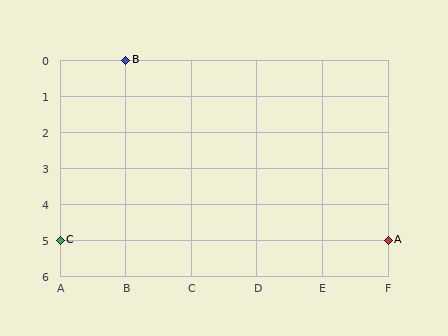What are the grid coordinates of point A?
Point A is at grid coordinates (F, 5).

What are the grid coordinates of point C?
Point C is at grid coordinates (A, 5).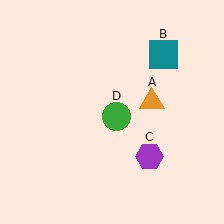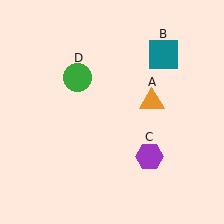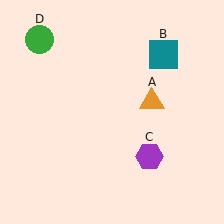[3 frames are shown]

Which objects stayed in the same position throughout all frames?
Orange triangle (object A) and teal square (object B) and purple hexagon (object C) remained stationary.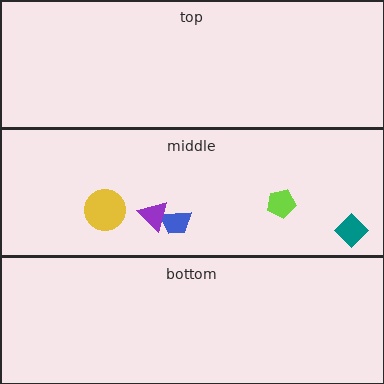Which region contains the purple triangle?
The middle region.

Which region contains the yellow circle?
The middle region.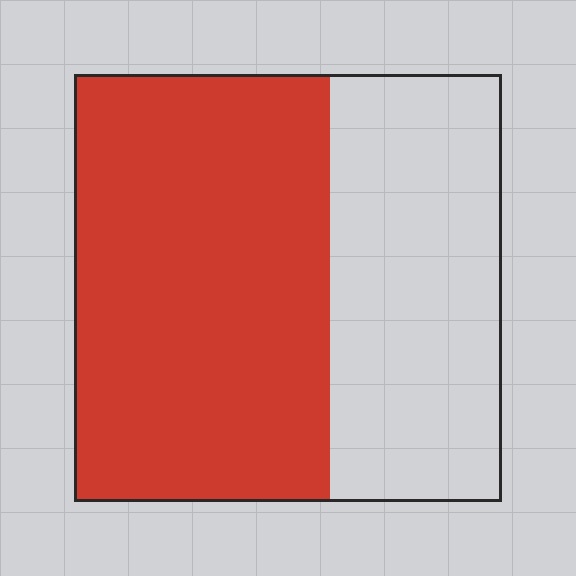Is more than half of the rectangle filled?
Yes.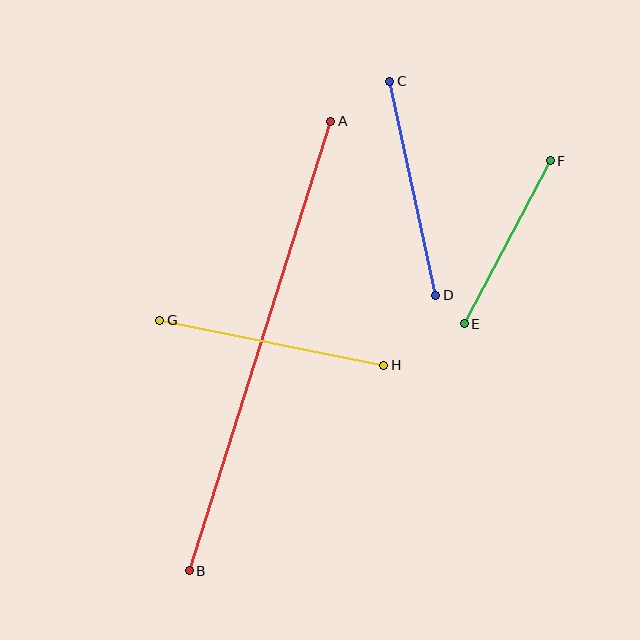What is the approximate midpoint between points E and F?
The midpoint is at approximately (507, 242) pixels.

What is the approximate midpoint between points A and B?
The midpoint is at approximately (260, 346) pixels.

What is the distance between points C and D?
The distance is approximately 219 pixels.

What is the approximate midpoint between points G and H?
The midpoint is at approximately (272, 343) pixels.